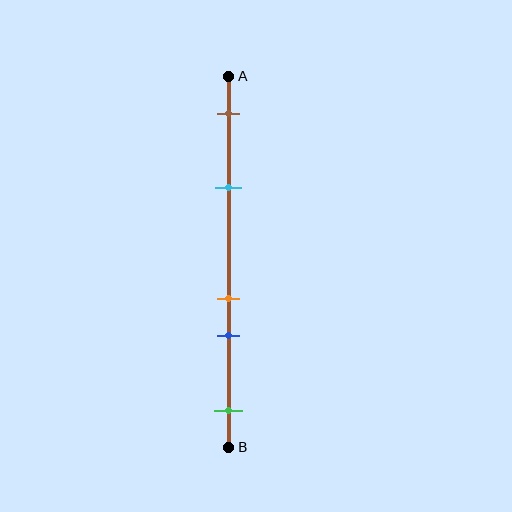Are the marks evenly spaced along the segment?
No, the marks are not evenly spaced.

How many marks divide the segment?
There are 5 marks dividing the segment.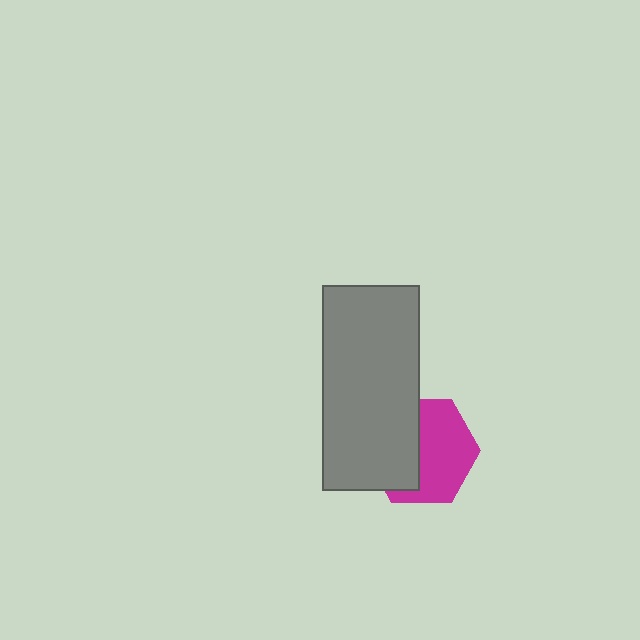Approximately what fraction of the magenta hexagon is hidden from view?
Roughly 44% of the magenta hexagon is hidden behind the gray rectangle.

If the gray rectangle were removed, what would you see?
You would see the complete magenta hexagon.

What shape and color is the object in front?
The object in front is a gray rectangle.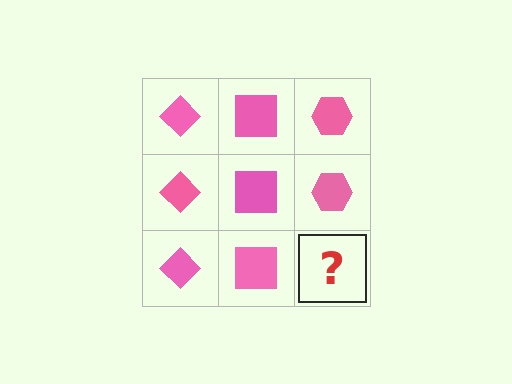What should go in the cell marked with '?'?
The missing cell should contain a pink hexagon.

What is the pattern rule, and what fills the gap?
The rule is that each column has a consistent shape. The gap should be filled with a pink hexagon.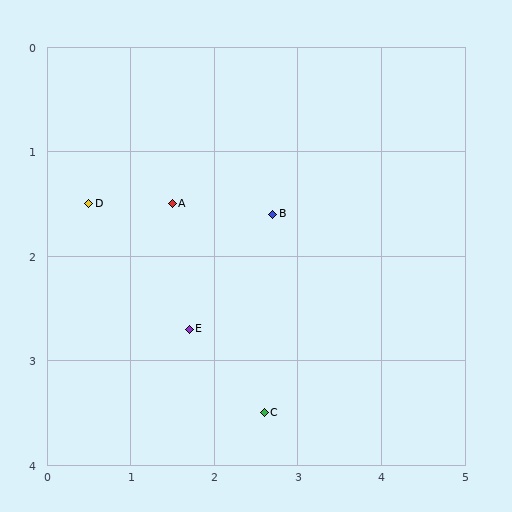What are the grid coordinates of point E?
Point E is at approximately (1.7, 2.7).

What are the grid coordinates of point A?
Point A is at approximately (1.5, 1.5).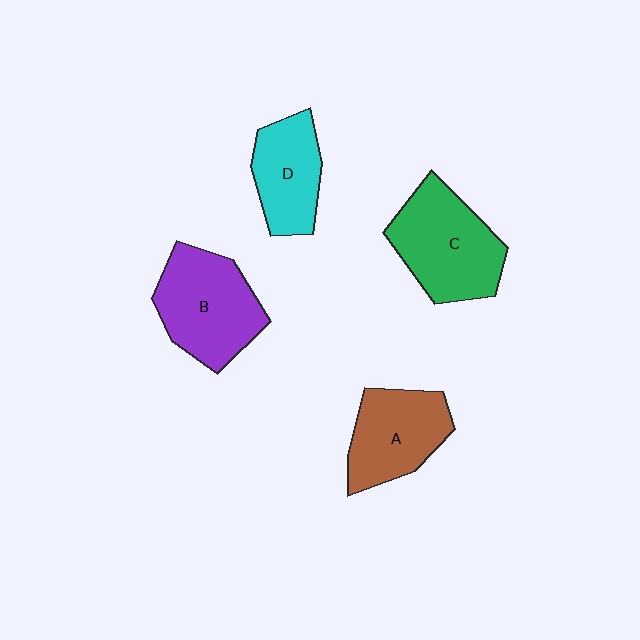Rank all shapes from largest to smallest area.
From largest to smallest: C (green), B (purple), A (brown), D (cyan).